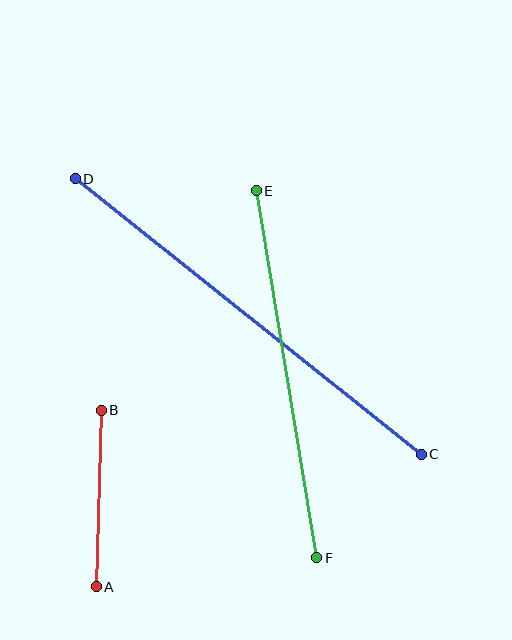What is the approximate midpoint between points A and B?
The midpoint is at approximately (99, 499) pixels.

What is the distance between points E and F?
The distance is approximately 372 pixels.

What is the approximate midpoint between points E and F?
The midpoint is at approximately (286, 374) pixels.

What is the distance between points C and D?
The distance is approximately 443 pixels.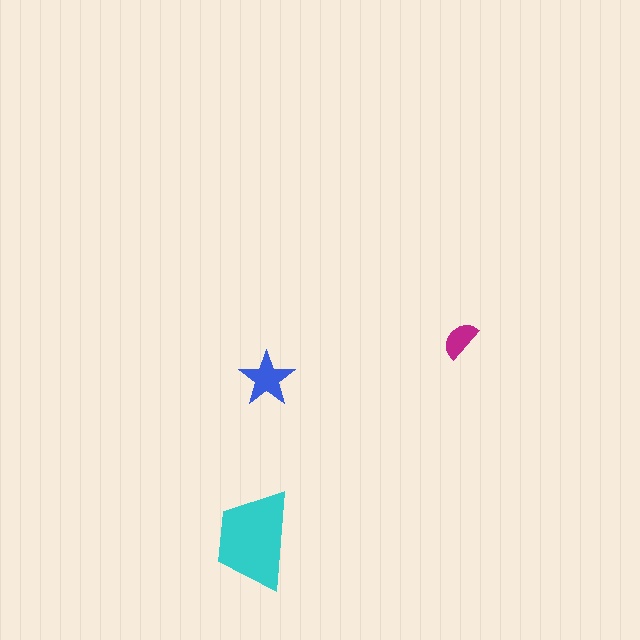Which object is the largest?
The cyan trapezoid.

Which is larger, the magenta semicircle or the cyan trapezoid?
The cyan trapezoid.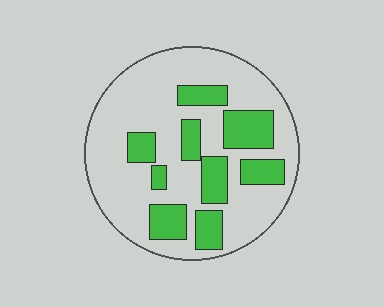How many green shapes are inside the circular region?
9.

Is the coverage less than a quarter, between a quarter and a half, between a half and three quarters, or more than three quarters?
Between a quarter and a half.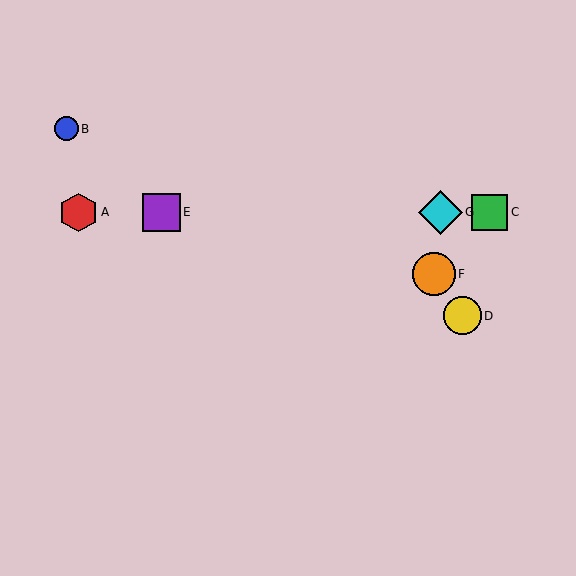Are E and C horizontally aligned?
Yes, both are at y≈212.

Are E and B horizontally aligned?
No, E is at y≈212 and B is at y≈129.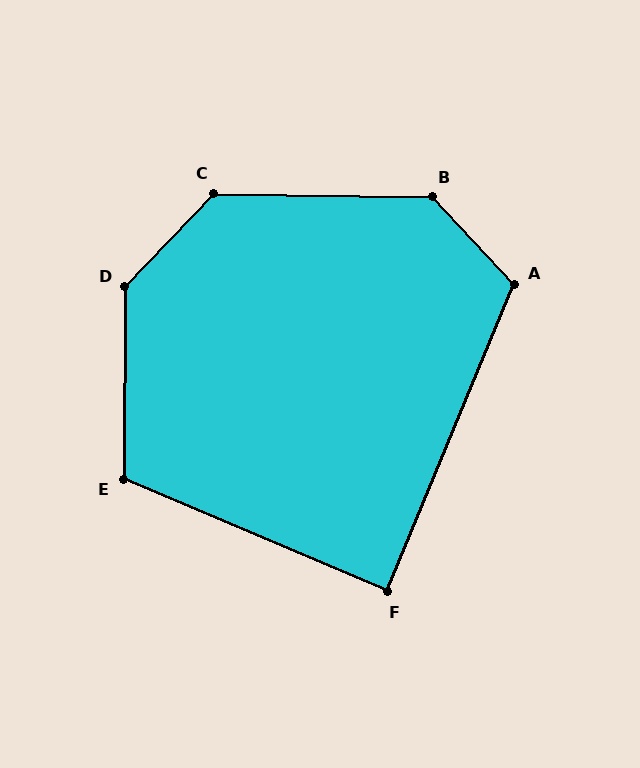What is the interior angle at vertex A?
Approximately 114 degrees (obtuse).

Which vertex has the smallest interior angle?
F, at approximately 89 degrees.